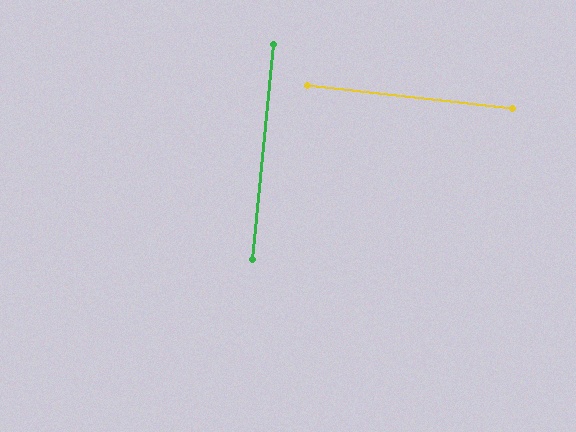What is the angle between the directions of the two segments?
Approximately 89 degrees.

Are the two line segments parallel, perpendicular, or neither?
Perpendicular — they meet at approximately 89°.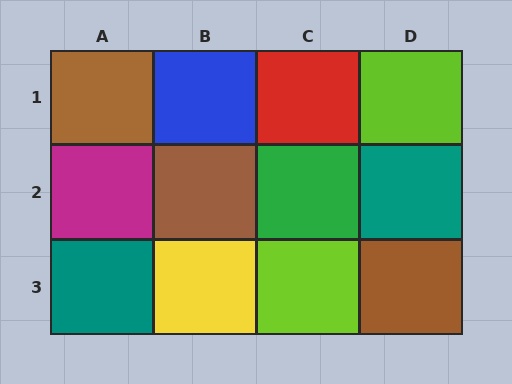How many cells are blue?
1 cell is blue.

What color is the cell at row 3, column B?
Yellow.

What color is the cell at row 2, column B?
Brown.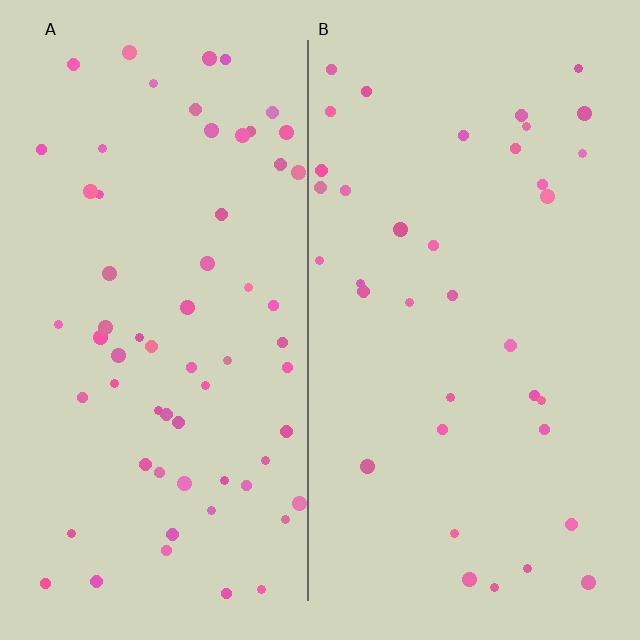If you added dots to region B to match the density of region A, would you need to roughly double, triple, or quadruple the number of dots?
Approximately double.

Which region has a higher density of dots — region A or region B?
A (the left).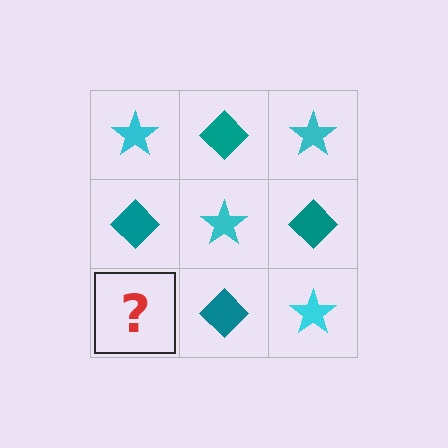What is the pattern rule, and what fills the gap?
The rule is that it alternates cyan star and teal diamond in a checkerboard pattern. The gap should be filled with a cyan star.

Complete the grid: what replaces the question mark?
The question mark should be replaced with a cyan star.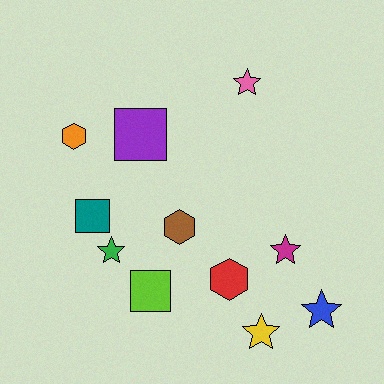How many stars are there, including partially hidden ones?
There are 5 stars.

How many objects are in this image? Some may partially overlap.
There are 11 objects.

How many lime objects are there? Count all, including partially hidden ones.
There is 1 lime object.